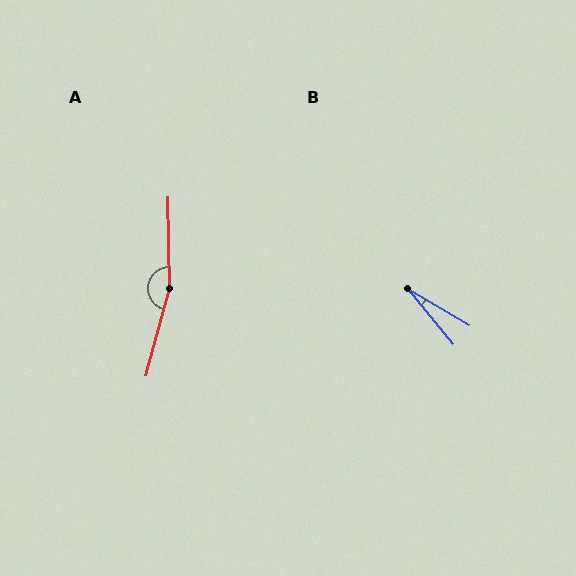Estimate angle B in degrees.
Approximately 20 degrees.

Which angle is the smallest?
B, at approximately 20 degrees.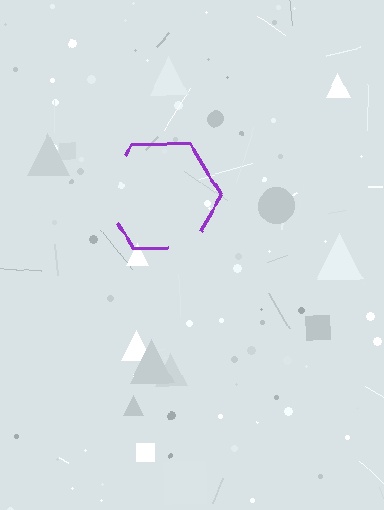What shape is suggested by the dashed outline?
The dashed outline suggests a hexagon.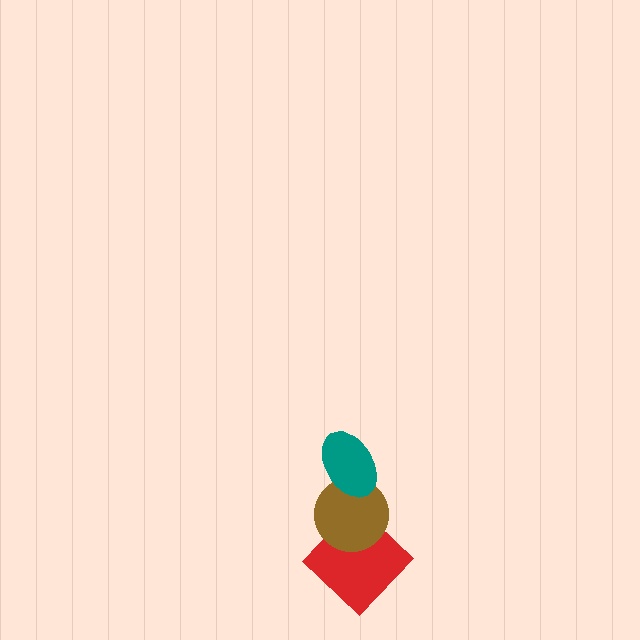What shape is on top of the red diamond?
The brown circle is on top of the red diamond.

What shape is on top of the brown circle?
The teal ellipse is on top of the brown circle.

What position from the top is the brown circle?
The brown circle is 2nd from the top.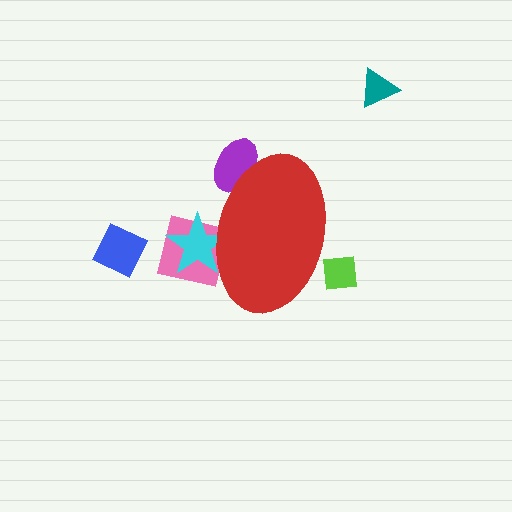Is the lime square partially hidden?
Yes, the lime square is partially hidden behind the red ellipse.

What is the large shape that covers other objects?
A red ellipse.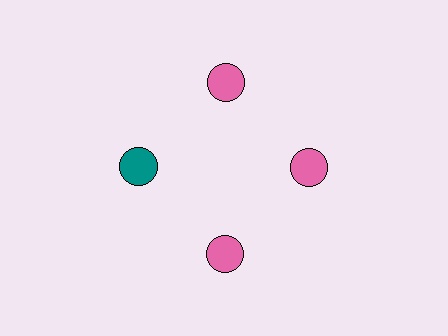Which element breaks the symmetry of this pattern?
The teal circle at roughly the 9 o'clock position breaks the symmetry. All other shapes are pink circles.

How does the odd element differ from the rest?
It has a different color: teal instead of pink.